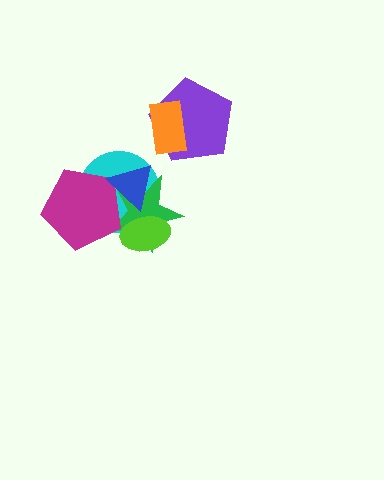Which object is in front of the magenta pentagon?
The blue triangle is in front of the magenta pentagon.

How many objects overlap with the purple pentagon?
1 object overlaps with the purple pentagon.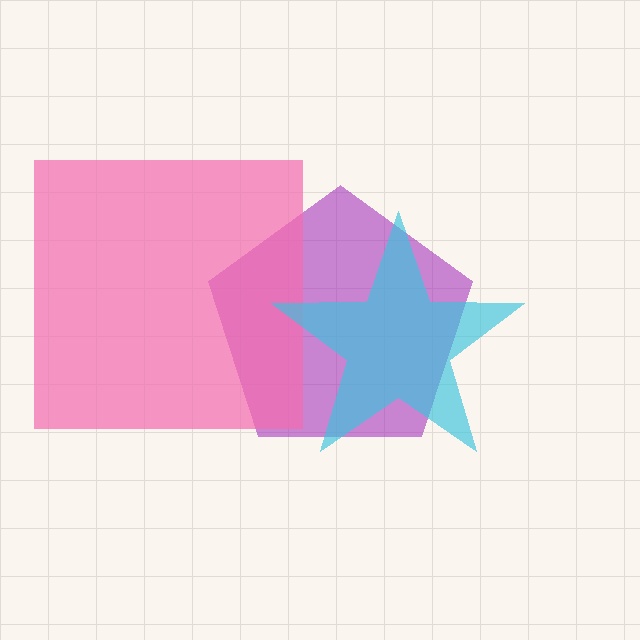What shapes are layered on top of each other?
The layered shapes are: a purple pentagon, a pink square, a cyan star.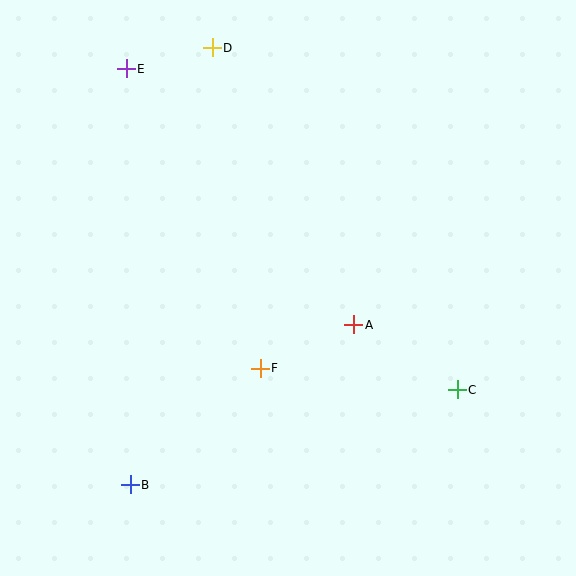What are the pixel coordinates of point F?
Point F is at (260, 368).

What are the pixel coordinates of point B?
Point B is at (130, 485).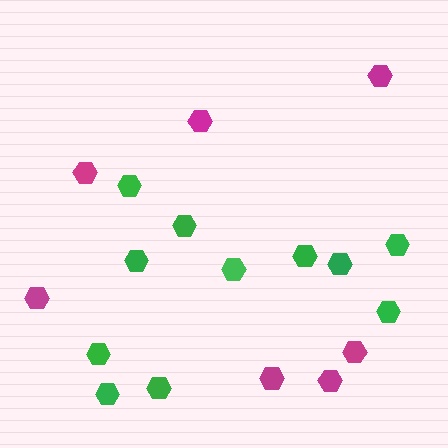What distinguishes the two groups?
There are 2 groups: one group of magenta hexagons (7) and one group of green hexagons (11).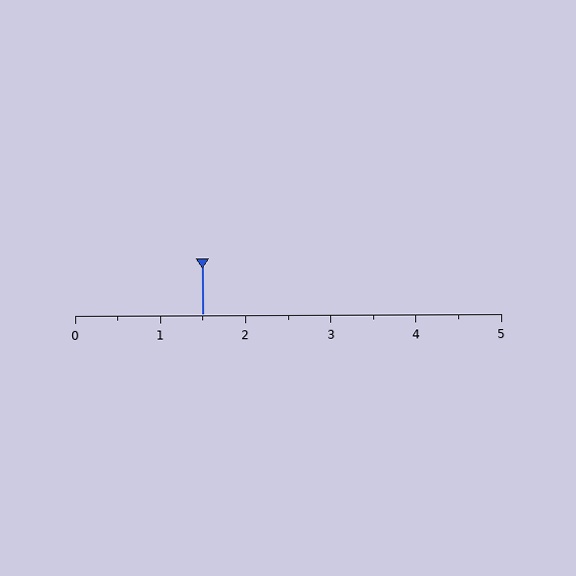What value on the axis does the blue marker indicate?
The marker indicates approximately 1.5.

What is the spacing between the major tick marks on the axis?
The major ticks are spaced 1 apart.